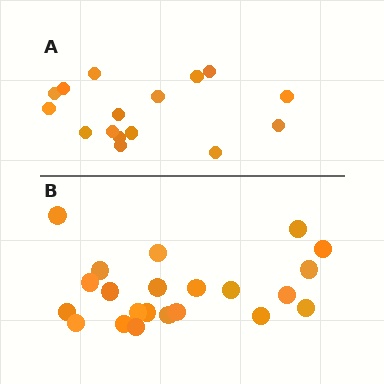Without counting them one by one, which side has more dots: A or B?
Region B (the bottom region) has more dots.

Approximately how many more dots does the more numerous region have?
Region B has about 6 more dots than region A.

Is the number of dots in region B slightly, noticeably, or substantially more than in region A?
Region B has noticeably more, but not dramatically so. The ratio is roughly 1.4 to 1.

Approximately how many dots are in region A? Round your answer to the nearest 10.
About 20 dots. (The exact count is 16, which rounds to 20.)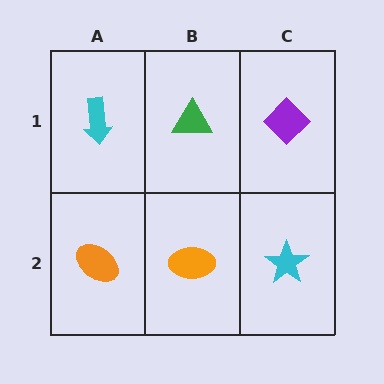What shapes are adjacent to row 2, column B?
A green triangle (row 1, column B), an orange ellipse (row 2, column A), a cyan star (row 2, column C).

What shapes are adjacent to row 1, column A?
An orange ellipse (row 2, column A), a green triangle (row 1, column B).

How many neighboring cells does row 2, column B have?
3.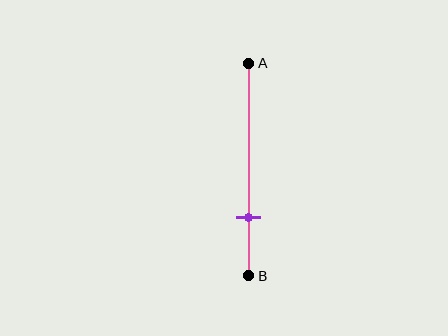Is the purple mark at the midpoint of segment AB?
No, the mark is at about 75% from A, not at the 50% midpoint.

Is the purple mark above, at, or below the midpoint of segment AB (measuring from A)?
The purple mark is below the midpoint of segment AB.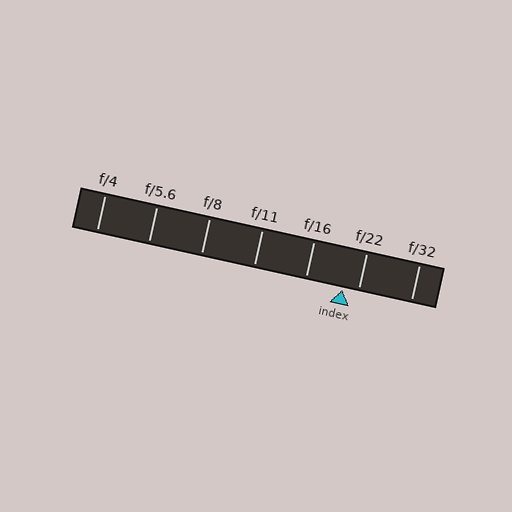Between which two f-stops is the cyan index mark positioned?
The index mark is between f/16 and f/22.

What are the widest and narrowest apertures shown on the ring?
The widest aperture shown is f/4 and the narrowest is f/32.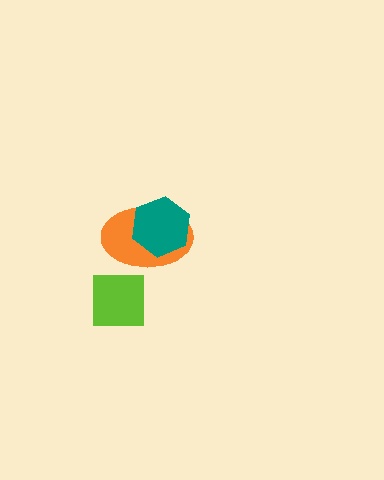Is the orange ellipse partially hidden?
Yes, it is partially covered by another shape.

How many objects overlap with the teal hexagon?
1 object overlaps with the teal hexagon.